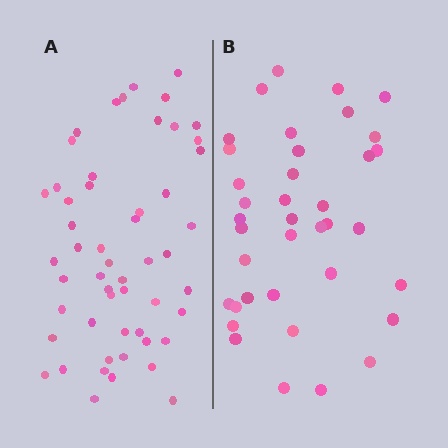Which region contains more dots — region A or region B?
Region A (the left region) has more dots.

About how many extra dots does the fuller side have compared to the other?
Region A has approximately 15 more dots than region B.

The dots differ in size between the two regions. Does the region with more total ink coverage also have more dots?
No. Region B has more total ink coverage because its dots are larger, but region A actually contains more individual dots. Total area can be misleading — the number of items is what matters here.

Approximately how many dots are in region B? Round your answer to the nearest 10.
About 40 dots. (The exact count is 38, which rounds to 40.)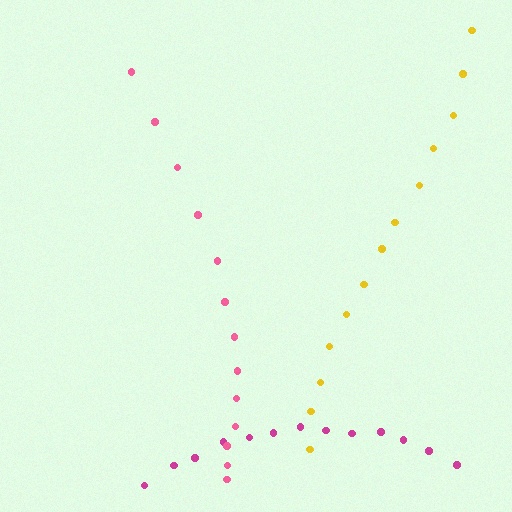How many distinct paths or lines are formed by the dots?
There are 3 distinct paths.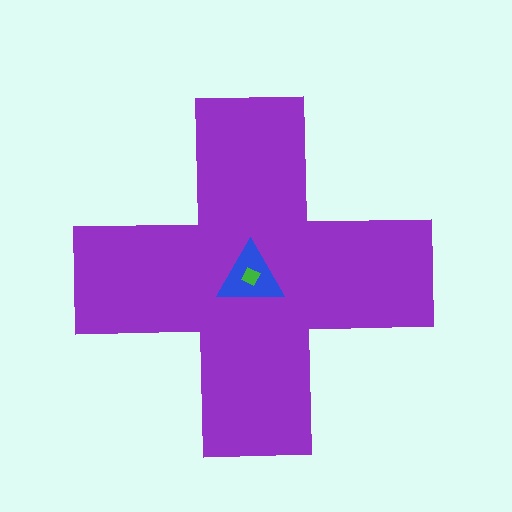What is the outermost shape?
The purple cross.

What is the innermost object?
The green diamond.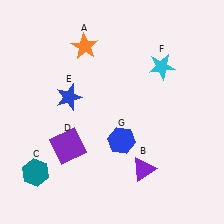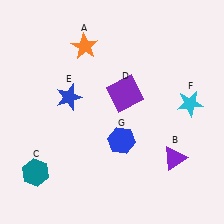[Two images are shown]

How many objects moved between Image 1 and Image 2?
3 objects moved between the two images.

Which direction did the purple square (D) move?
The purple square (D) moved right.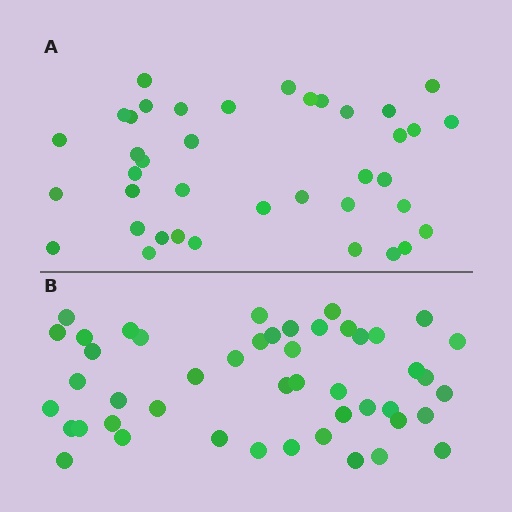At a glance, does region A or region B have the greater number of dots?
Region B (the bottom region) has more dots.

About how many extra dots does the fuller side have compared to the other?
Region B has roughly 8 or so more dots than region A.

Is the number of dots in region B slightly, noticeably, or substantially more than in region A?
Region B has only slightly more — the two regions are fairly close. The ratio is roughly 1.2 to 1.